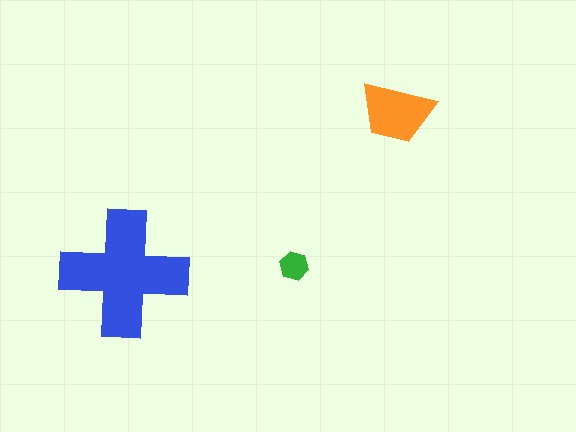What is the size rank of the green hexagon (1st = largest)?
3rd.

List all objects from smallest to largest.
The green hexagon, the orange trapezoid, the blue cross.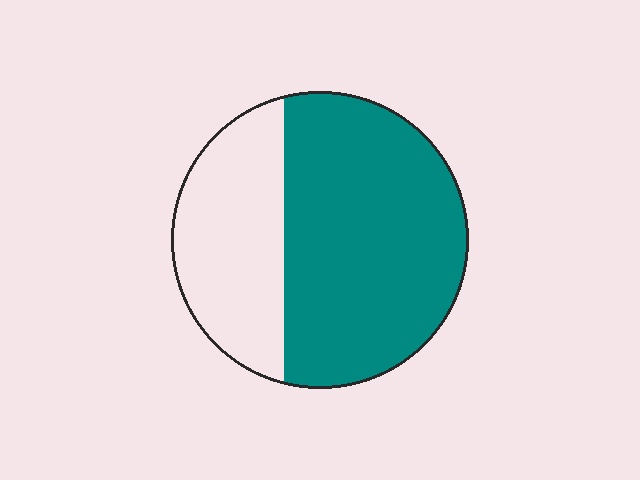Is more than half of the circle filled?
Yes.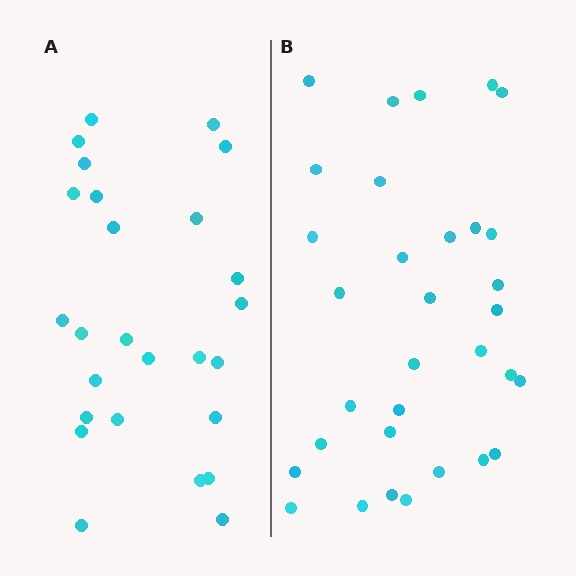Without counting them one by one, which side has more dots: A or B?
Region B (the right region) has more dots.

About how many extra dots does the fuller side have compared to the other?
Region B has about 6 more dots than region A.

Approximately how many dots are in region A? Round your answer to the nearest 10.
About 30 dots. (The exact count is 26, which rounds to 30.)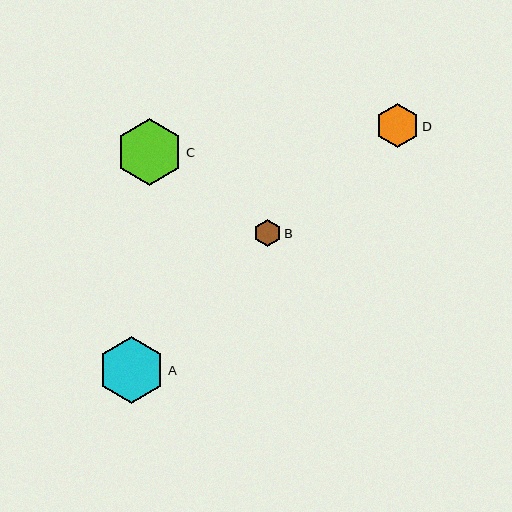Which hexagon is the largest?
Hexagon C is the largest with a size of approximately 68 pixels.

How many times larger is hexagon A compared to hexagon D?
Hexagon A is approximately 1.5 times the size of hexagon D.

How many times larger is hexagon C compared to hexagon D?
Hexagon C is approximately 1.5 times the size of hexagon D.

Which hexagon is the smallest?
Hexagon B is the smallest with a size of approximately 28 pixels.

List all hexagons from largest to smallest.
From largest to smallest: C, A, D, B.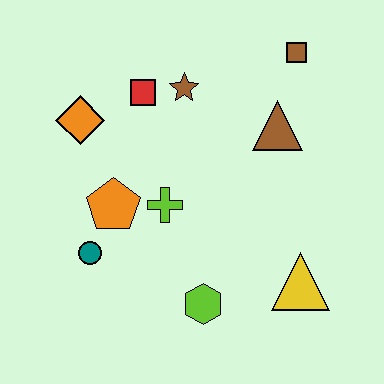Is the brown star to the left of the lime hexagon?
Yes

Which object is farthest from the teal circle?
The brown square is farthest from the teal circle.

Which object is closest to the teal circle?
The orange pentagon is closest to the teal circle.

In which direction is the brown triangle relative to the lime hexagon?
The brown triangle is above the lime hexagon.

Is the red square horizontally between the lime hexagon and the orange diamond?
Yes